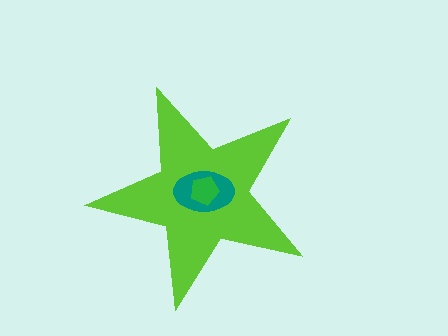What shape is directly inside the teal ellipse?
The green pentagon.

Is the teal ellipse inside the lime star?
Yes.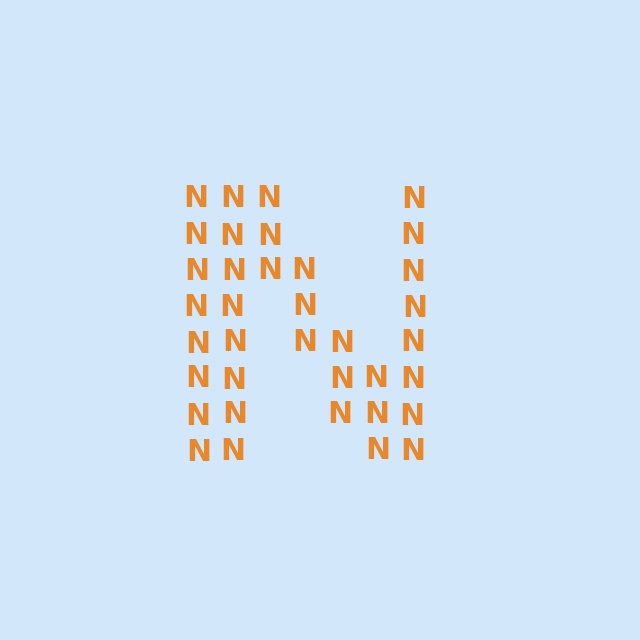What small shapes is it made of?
It is made of small letter N's.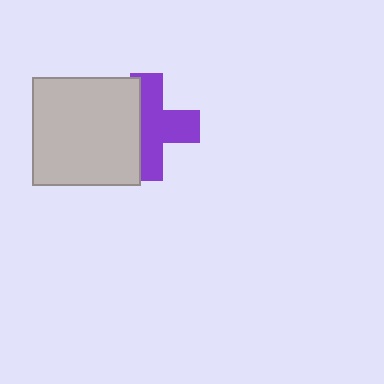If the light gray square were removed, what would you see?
You would see the complete purple cross.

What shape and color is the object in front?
The object in front is a light gray square.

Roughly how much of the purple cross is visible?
About half of it is visible (roughly 59%).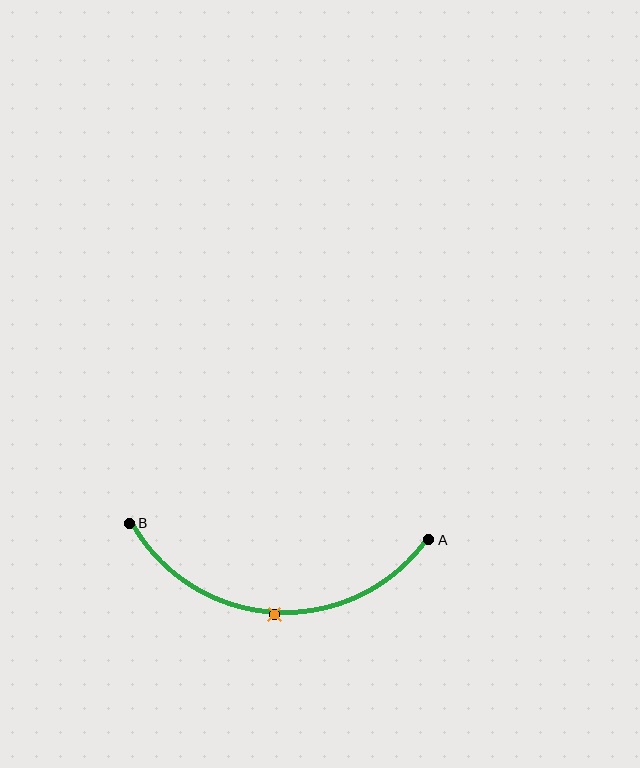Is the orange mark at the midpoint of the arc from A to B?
Yes. The orange mark lies on the arc at equal arc-length from both A and B — it is the arc midpoint.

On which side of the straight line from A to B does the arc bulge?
The arc bulges below the straight line connecting A and B.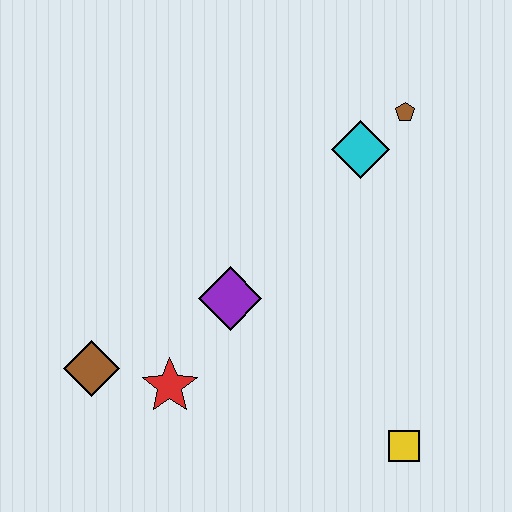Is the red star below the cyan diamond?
Yes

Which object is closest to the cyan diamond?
The brown pentagon is closest to the cyan diamond.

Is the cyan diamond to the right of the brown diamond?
Yes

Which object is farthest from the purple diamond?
The brown pentagon is farthest from the purple diamond.